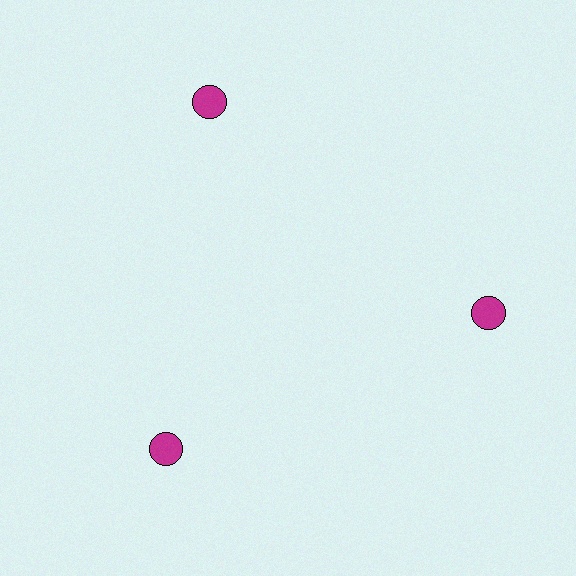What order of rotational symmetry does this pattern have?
This pattern has 3-fold rotational symmetry.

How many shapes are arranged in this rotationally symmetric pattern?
There are 3 shapes, arranged in 3 groups of 1.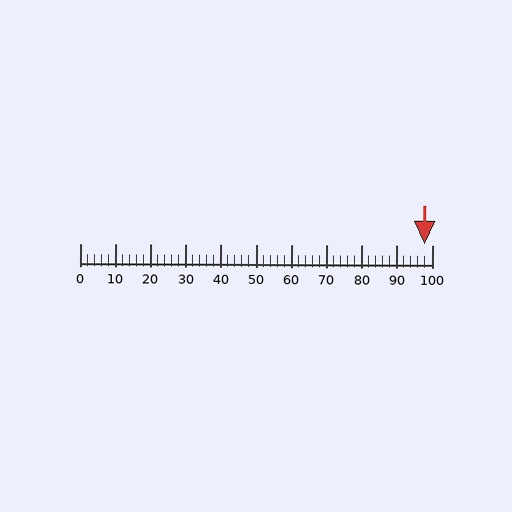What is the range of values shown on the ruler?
The ruler shows values from 0 to 100.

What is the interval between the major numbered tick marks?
The major tick marks are spaced 10 units apart.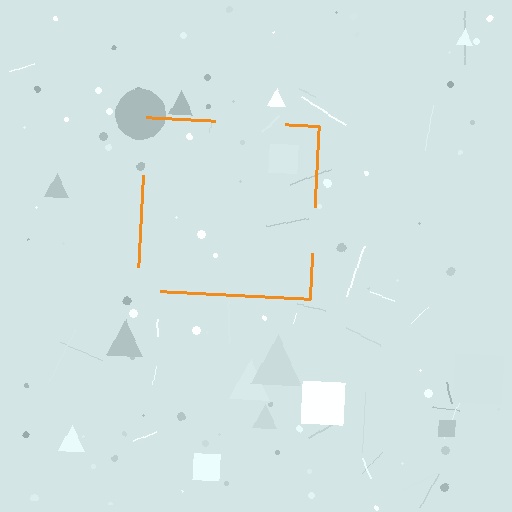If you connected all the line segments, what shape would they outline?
They would outline a square.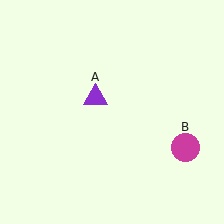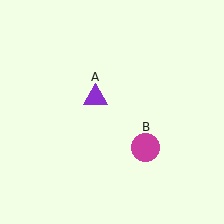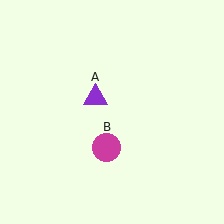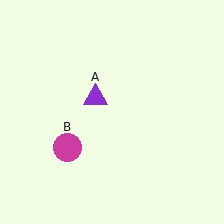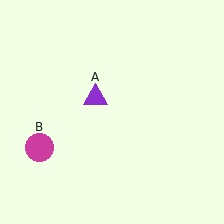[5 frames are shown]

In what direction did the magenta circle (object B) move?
The magenta circle (object B) moved left.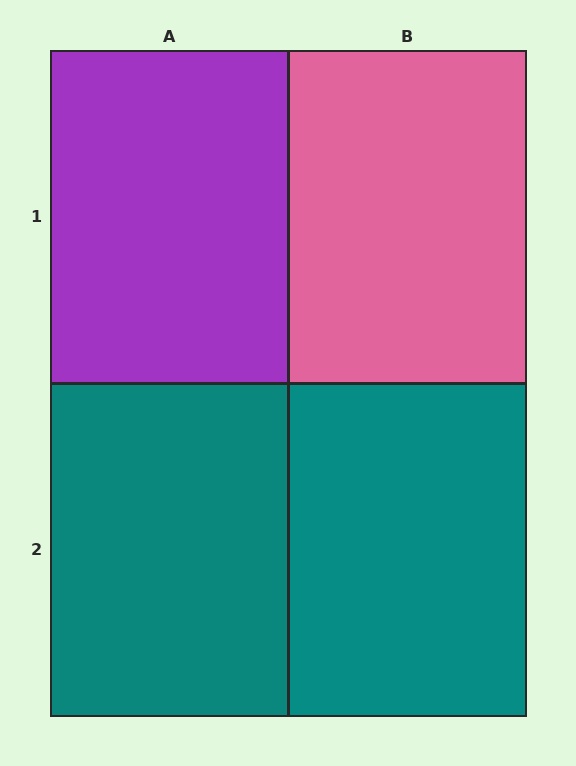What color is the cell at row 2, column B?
Teal.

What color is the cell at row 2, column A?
Teal.